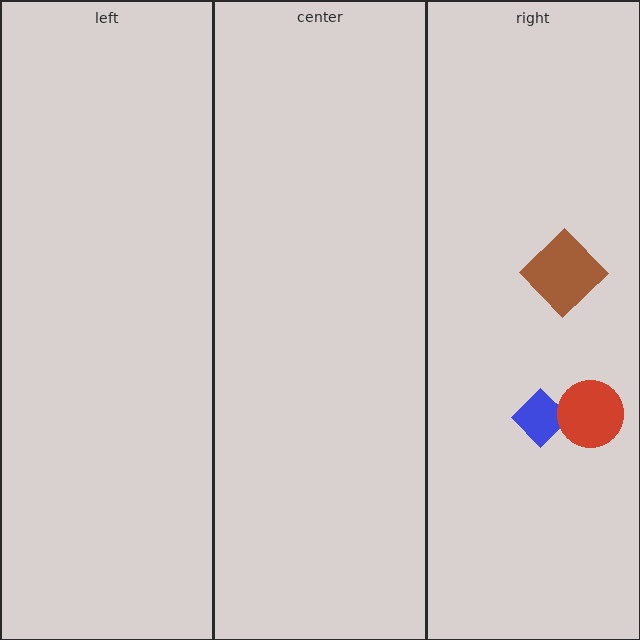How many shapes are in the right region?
3.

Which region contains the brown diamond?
The right region.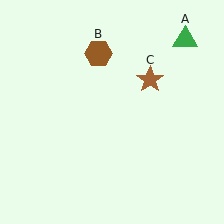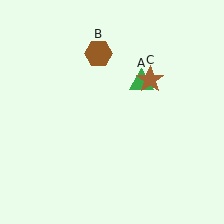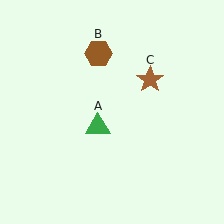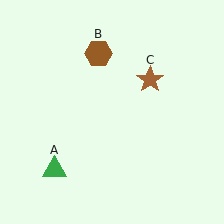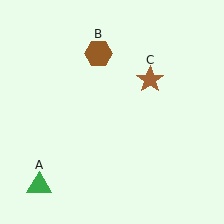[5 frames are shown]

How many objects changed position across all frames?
1 object changed position: green triangle (object A).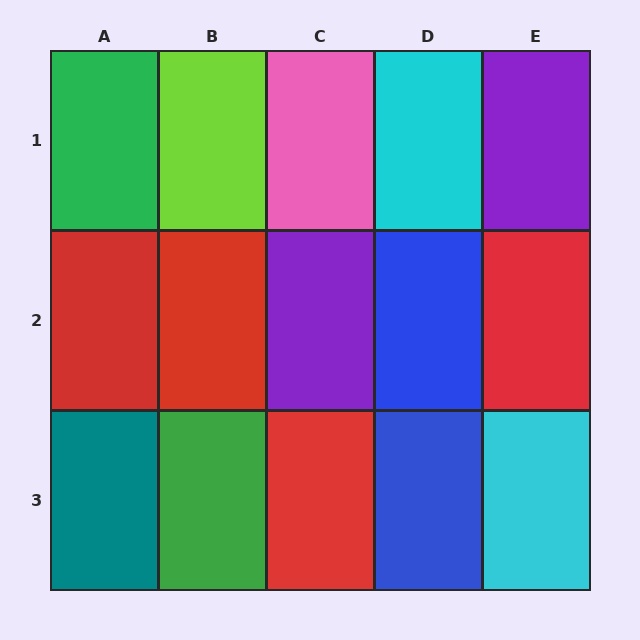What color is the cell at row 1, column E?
Purple.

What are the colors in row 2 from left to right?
Red, red, purple, blue, red.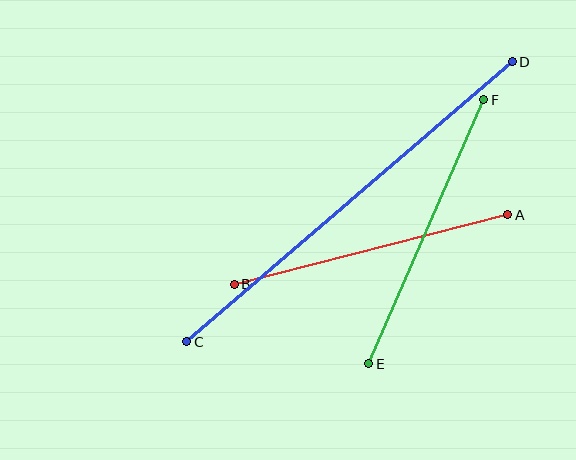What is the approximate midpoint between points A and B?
The midpoint is at approximately (371, 249) pixels.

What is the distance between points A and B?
The distance is approximately 282 pixels.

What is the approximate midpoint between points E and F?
The midpoint is at approximately (426, 232) pixels.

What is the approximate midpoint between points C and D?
The midpoint is at approximately (350, 202) pixels.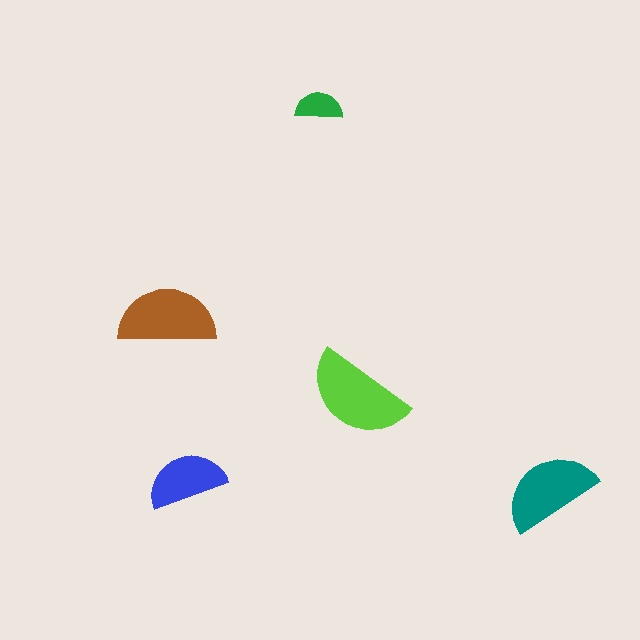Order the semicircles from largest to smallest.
the lime one, the brown one, the teal one, the blue one, the green one.